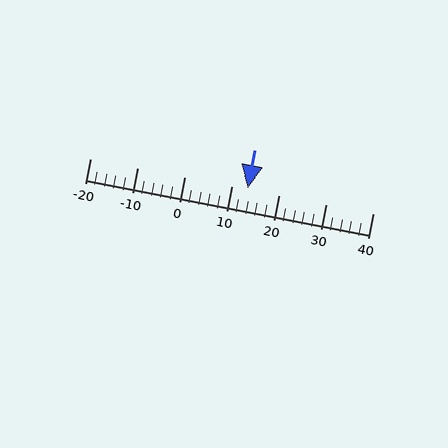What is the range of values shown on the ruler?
The ruler shows values from -20 to 40.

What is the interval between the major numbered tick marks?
The major tick marks are spaced 10 units apart.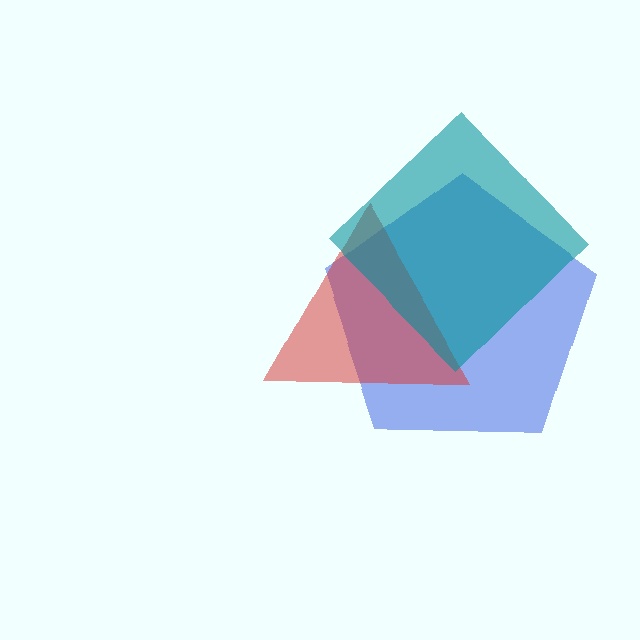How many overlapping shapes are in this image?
There are 3 overlapping shapes in the image.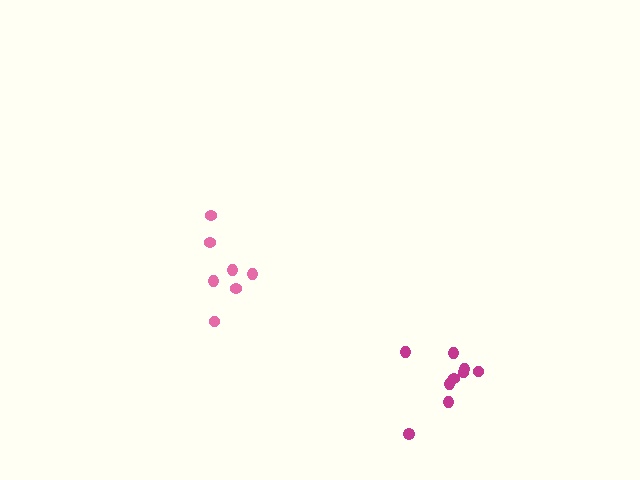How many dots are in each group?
Group 1: 7 dots, Group 2: 9 dots (16 total).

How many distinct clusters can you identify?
There are 2 distinct clusters.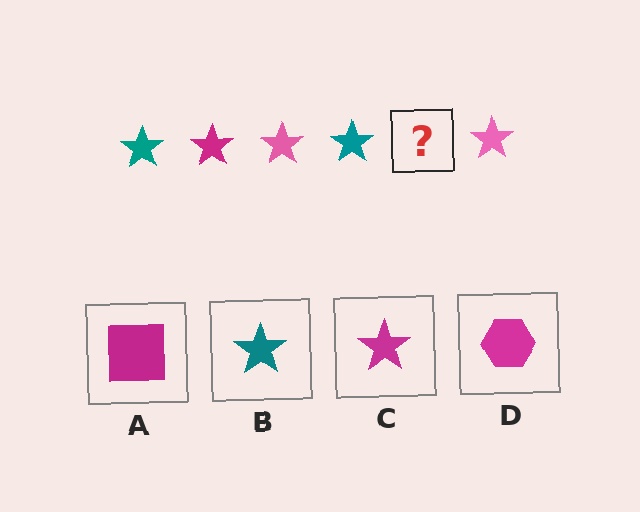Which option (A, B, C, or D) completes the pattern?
C.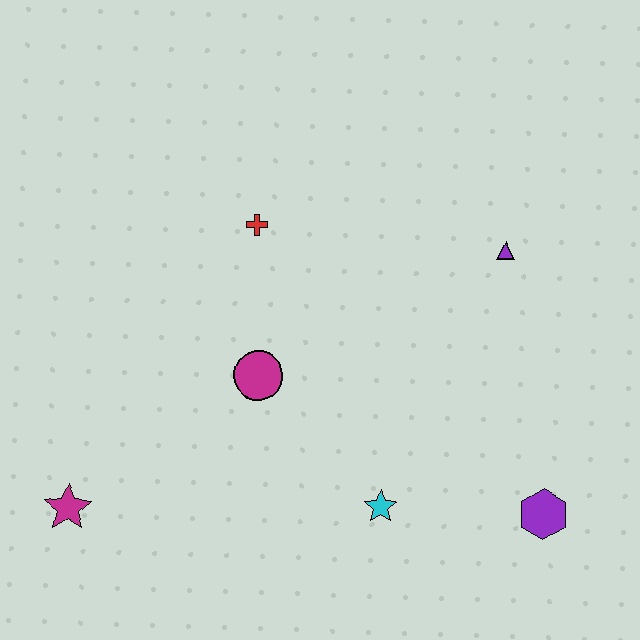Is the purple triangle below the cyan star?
No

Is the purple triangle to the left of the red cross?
No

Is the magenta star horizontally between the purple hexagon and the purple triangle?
No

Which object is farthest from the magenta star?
The purple triangle is farthest from the magenta star.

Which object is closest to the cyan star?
The purple hexagon is closest to the cyan star.